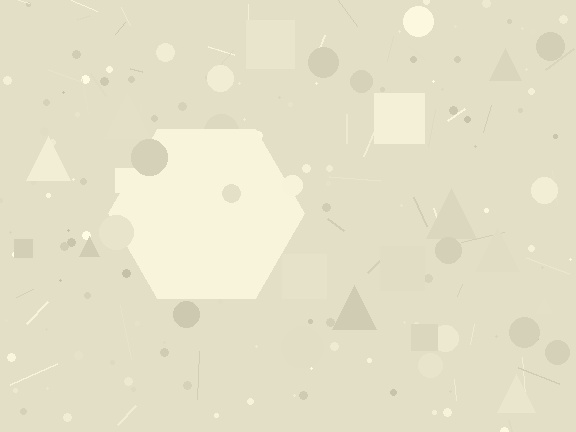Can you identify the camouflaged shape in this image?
The camouflaged shape is a hexagon.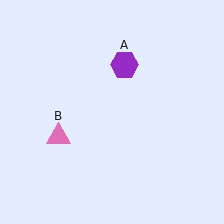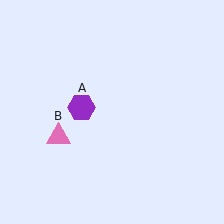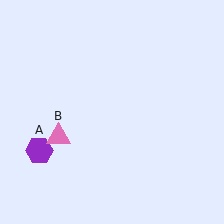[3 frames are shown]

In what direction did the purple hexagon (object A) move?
The purple hexagon (object A) moved down and to the left.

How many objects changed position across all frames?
1 object changed position: purple hexagon (object A).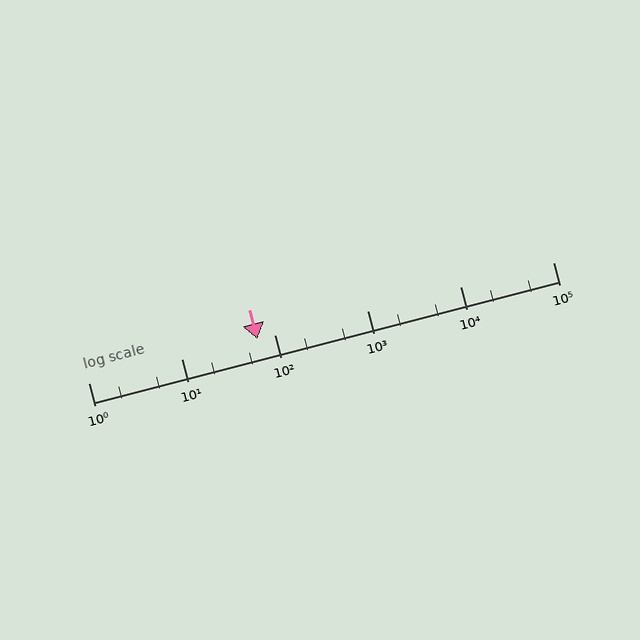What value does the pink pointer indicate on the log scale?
The pointer indicates approximately 66.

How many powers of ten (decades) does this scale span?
The scale spans 5 decades, from 1 to 100000.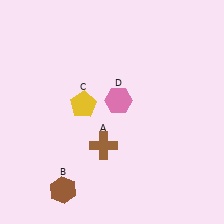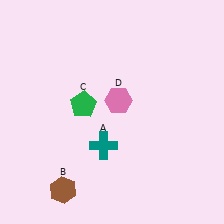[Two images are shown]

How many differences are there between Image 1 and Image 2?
There are 2 differences between the two images.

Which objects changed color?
A changed from brown to teal. C changed from yellow to green.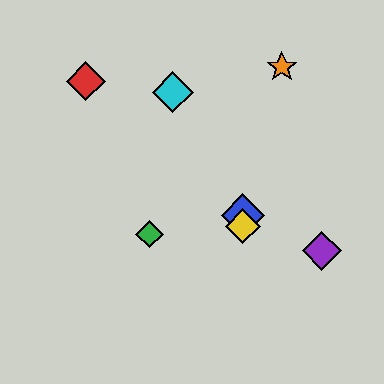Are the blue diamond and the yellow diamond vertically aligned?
Yes, both are at x≈243.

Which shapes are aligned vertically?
The blue diamond, the yellow diamond are aligned vertically.